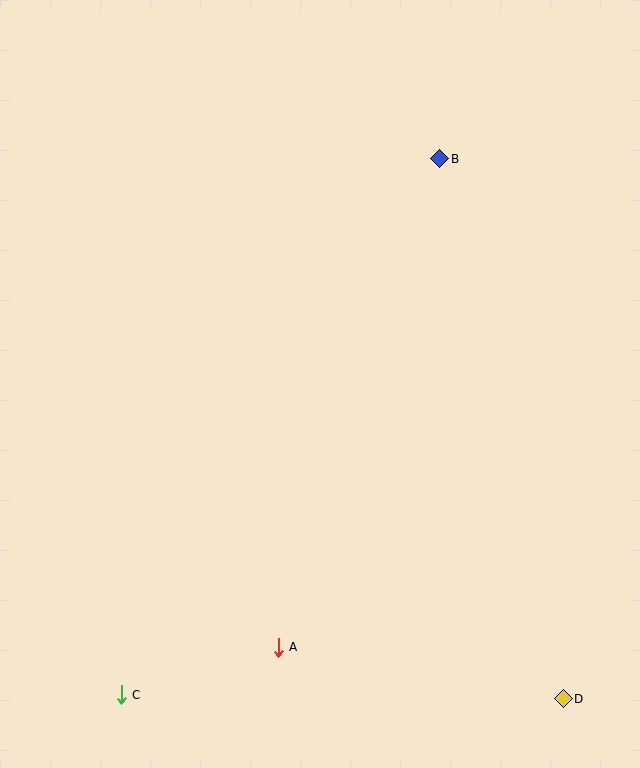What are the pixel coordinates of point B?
Point B is at (440, 159).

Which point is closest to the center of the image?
Point B at (440, 159) is closest to the center.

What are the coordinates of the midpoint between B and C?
The midpoint between B and C is at (280, 427).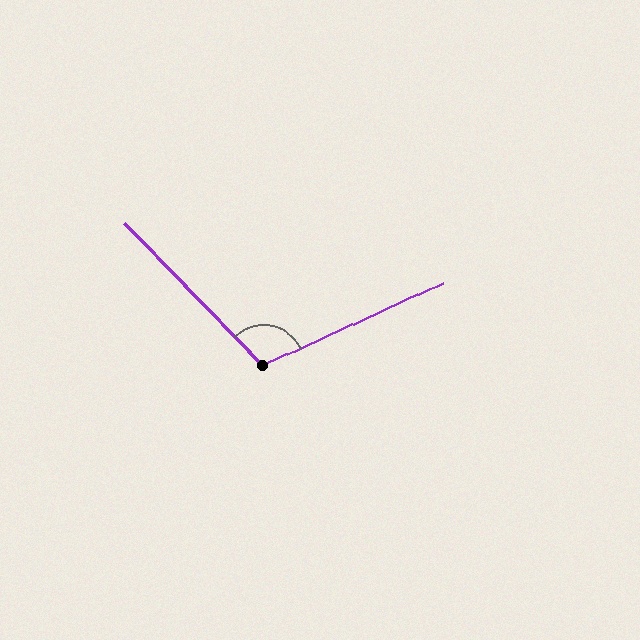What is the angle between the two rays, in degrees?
Approximately 110 degrees.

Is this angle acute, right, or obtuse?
It is obtuse.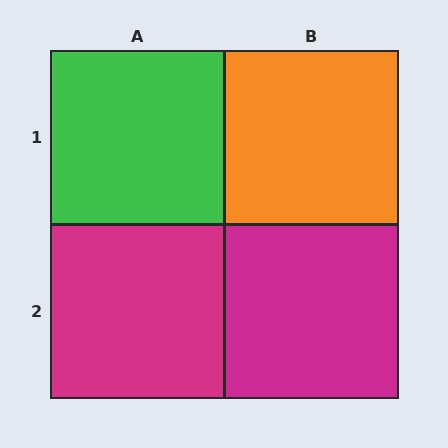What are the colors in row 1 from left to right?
Green, orange.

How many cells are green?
1 cell is green.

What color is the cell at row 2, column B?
Magenta.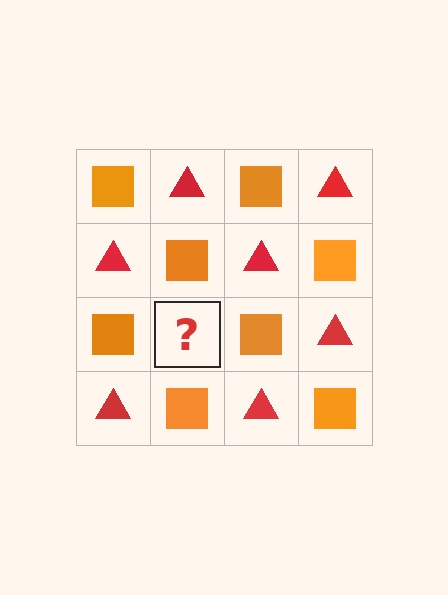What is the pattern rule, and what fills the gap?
The rule is that it alternates orange square and red triangle in a checkerboard pattern. The gap should be filled with a red triangle.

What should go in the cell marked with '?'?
The missing cell should contain a red triangle.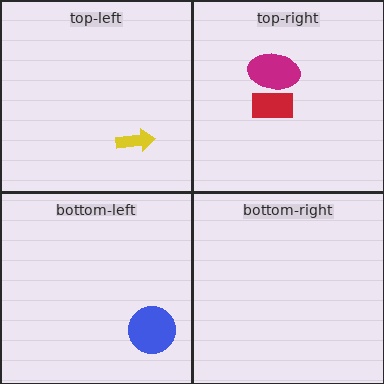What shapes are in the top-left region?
The yellow arrow.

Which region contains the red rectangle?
The top-right region.